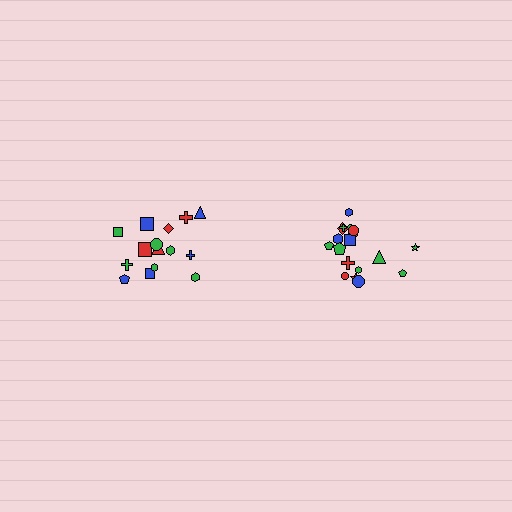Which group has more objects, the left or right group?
The right group.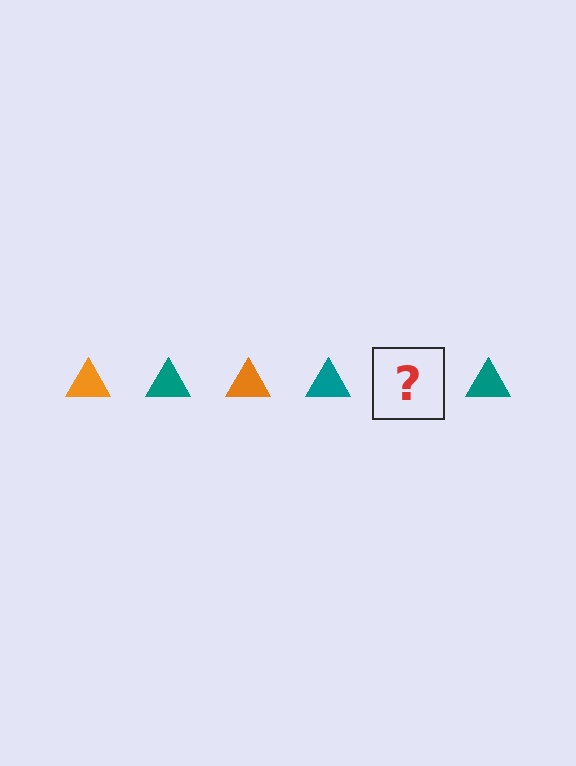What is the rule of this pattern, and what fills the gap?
The rule is that the pattern cycles through orange, teal triangles. The gap should be filled with an orange triangle.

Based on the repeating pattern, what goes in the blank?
The blank should be an orange triangle.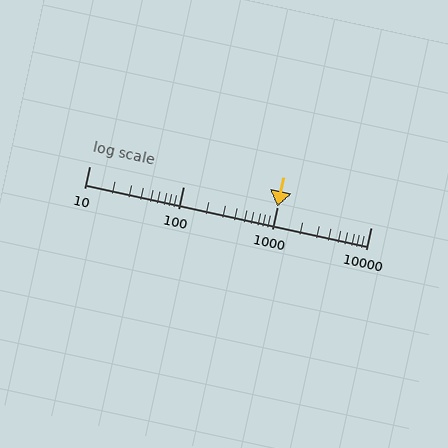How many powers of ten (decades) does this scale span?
The scale spans 3 decades, from 10 to 10000.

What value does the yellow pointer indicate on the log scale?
The pointer indicates approximately 1000.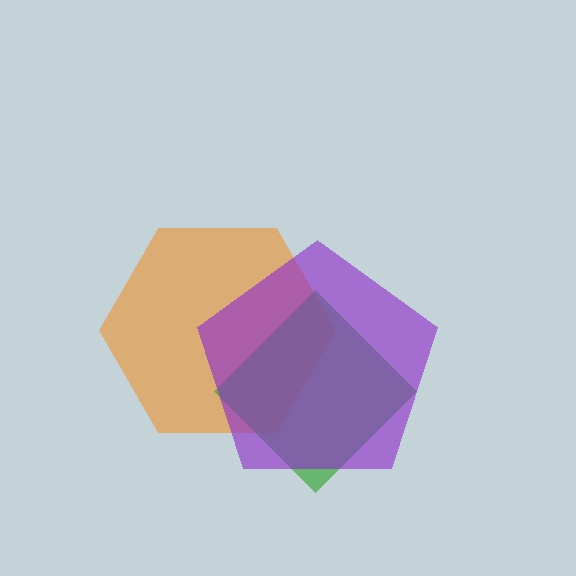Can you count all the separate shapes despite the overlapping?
Yes, there are 3 separate shapes.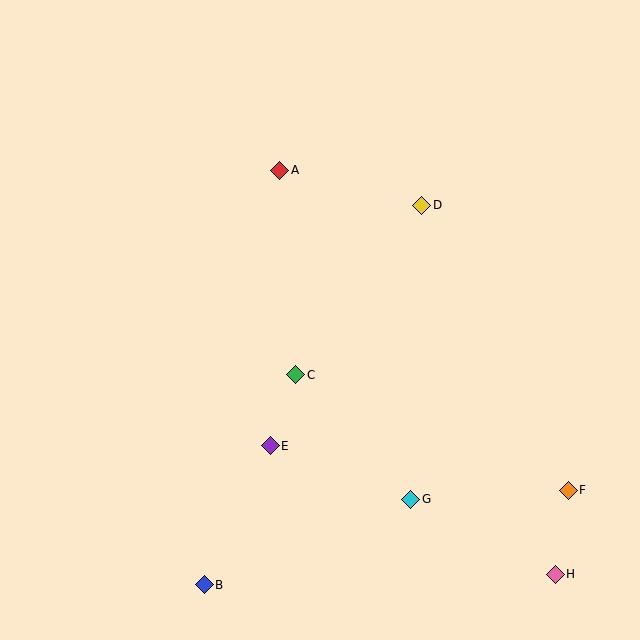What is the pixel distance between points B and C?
The distance between B and C is 229 pixels.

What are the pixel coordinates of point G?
Point G is at (411, 499).